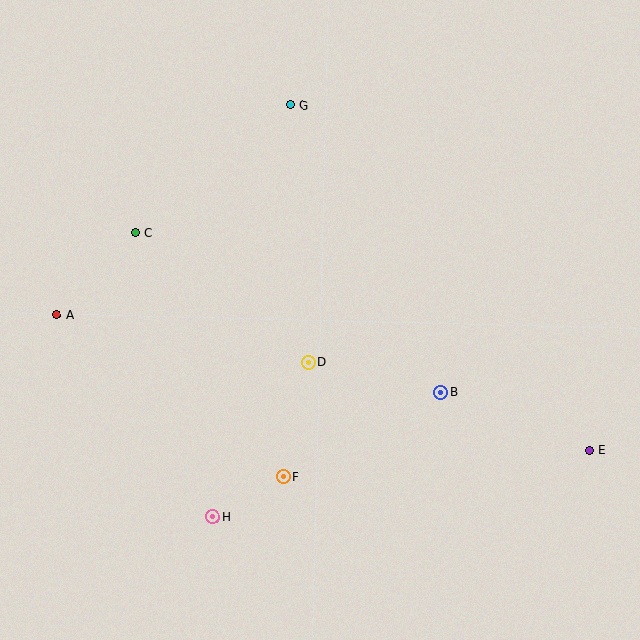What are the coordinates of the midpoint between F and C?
The midpoint between F and C is at (209, 355).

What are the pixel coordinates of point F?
Point F is at (283, 477).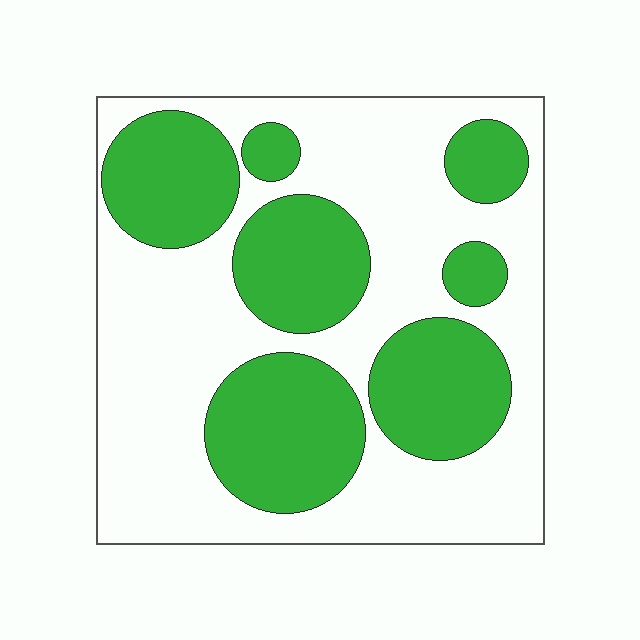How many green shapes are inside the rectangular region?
7.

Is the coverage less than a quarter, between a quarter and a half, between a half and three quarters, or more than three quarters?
Between a quarter and a half.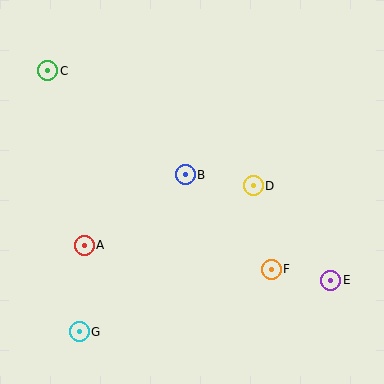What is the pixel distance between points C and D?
The distance between C and D is 236 pixels.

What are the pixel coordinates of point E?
Point E is at (331, 280).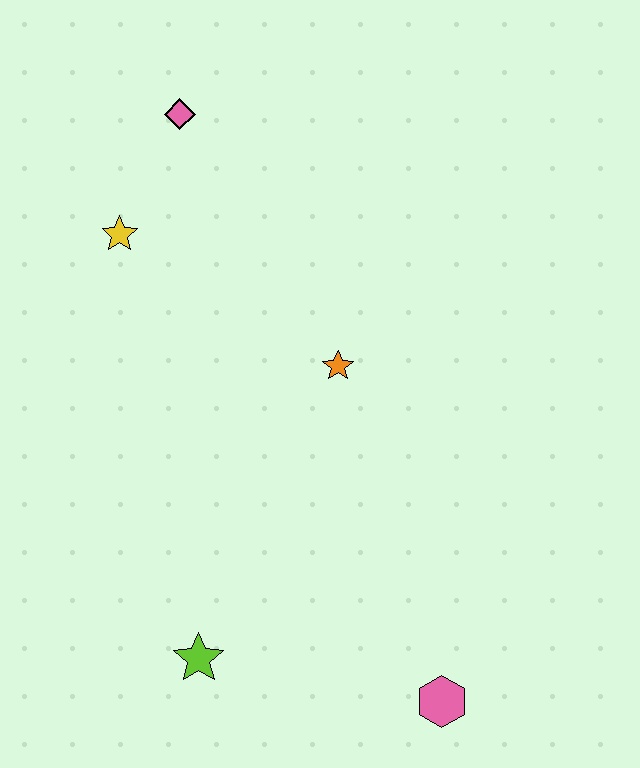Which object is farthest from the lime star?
The pink diamond is farthest from the lime star.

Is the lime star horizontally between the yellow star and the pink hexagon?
Yes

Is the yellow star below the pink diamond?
Yes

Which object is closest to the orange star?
The yellow star is closest to the orange star.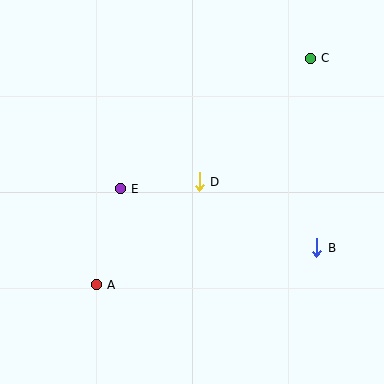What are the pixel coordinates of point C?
Point C is at (310, 58).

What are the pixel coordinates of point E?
Point E is at (120, 189).